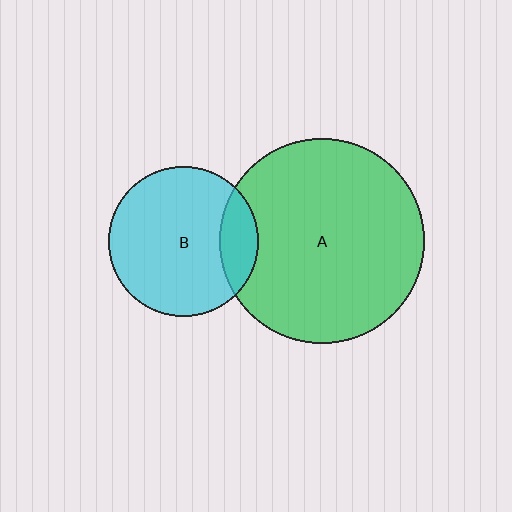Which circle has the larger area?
Circle A (green).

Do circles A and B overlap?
Yes.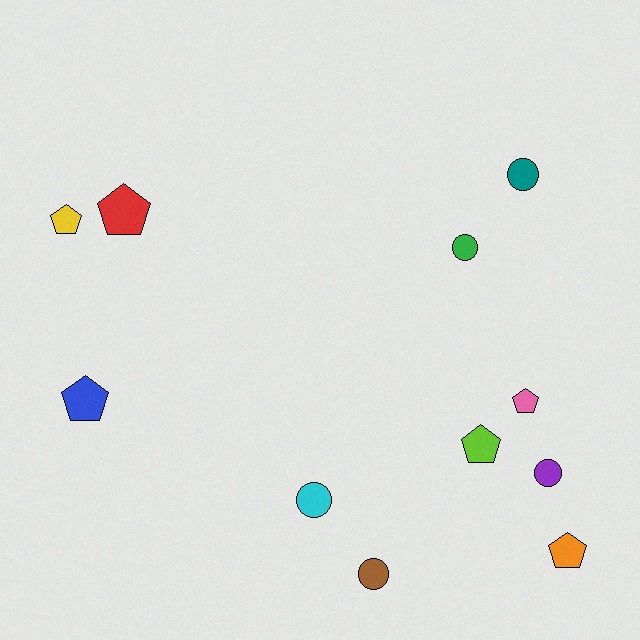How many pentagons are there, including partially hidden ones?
There are 6 pentagons.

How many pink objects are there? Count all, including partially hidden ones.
There is 1 pink object.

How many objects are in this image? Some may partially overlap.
There are 11 objects.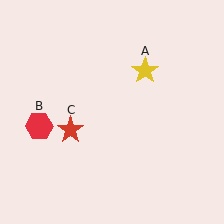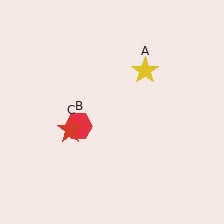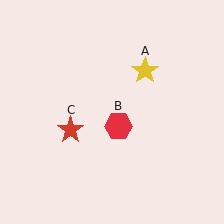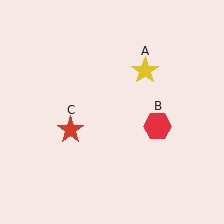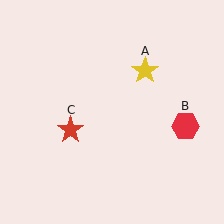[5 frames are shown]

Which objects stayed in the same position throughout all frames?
Yellow star (object A) and red star (object C) remained stationary.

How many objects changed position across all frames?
1 object changed position: red hexagon (object B).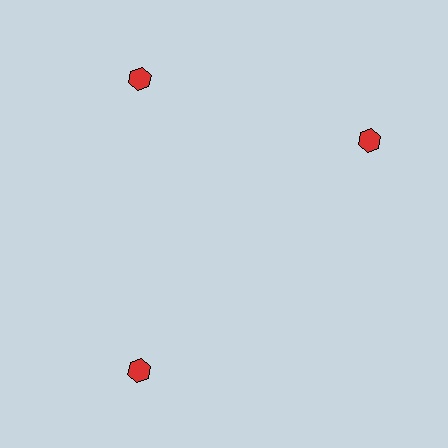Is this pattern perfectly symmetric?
No. The 3 red hexagons are arranged in a ring, but one element near the 3 o'clock position is rotated out of alignment along the ring, breaking the 3-fold rotational symmetry.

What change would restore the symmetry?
The symmetry would be restored by rotating it back into even spacing with its neighbors so that all 3 hexagons sit at equal angles and equal distance from the center.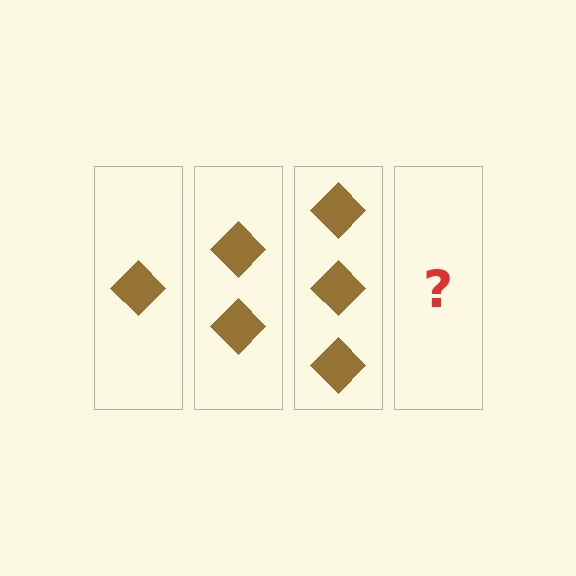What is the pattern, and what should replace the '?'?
The pattern is that each step adds one more diamond. The '?' should be 4 diamonds.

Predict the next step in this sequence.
The next step is 4 diamonds.